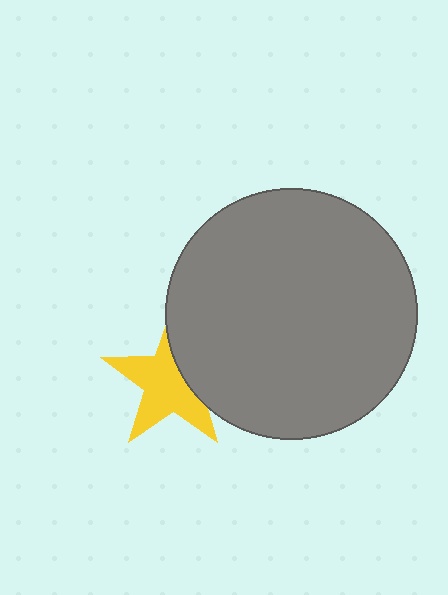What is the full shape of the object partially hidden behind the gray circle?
The partially hidden object is a yellow star.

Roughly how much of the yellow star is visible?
Most of it is visible (roughly 66%).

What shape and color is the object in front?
The object in front is a gray circle.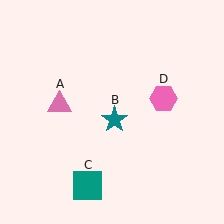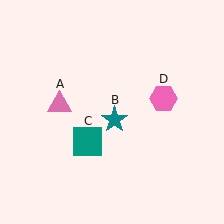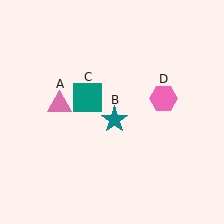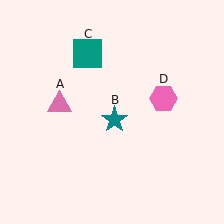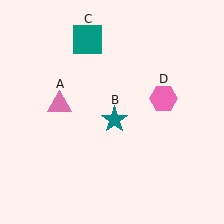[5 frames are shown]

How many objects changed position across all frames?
1 object changed position: teal square (object C).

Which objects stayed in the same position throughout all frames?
Pink triangle (object A) and teal star (object B) and pink hexagon (object D) remained stationary.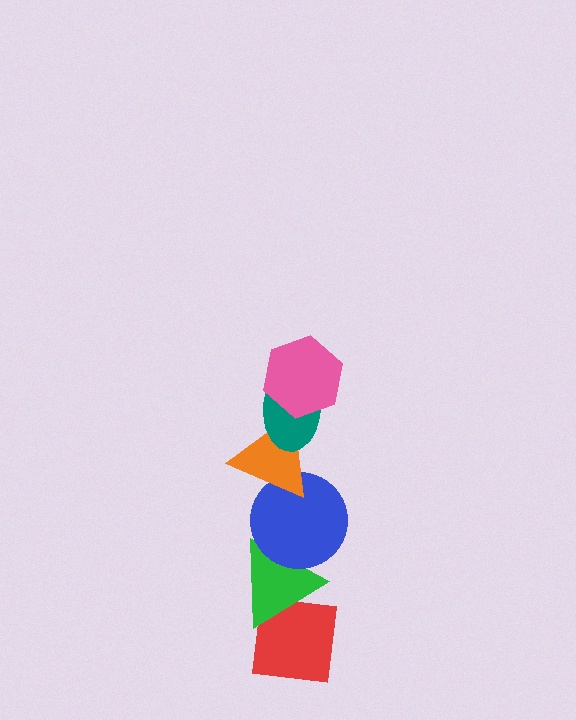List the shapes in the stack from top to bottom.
From top to bottom: the pink hexagon, the teal ellipse, the orange triangle, the blue circle, the green triangle, the red square.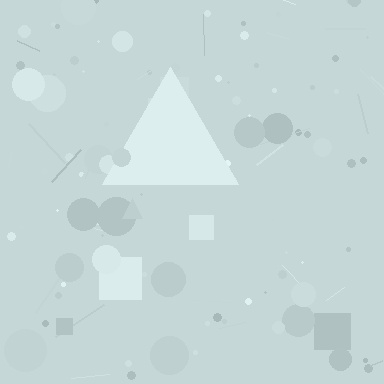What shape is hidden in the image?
A triangle is hidden in the image.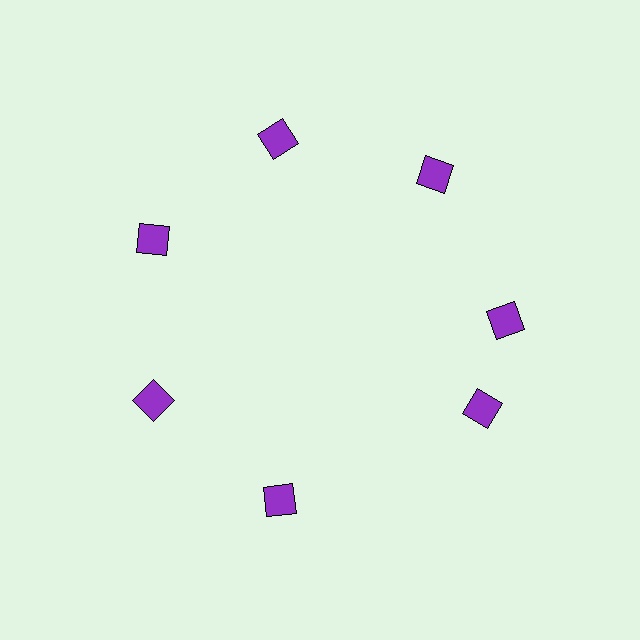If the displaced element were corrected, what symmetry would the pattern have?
It would have 7-fold rotational symmetry — the pattern would map onto itself every 51 degrees.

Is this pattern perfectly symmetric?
No. The 7 purple diamonds are arranged in a ring, but one element near the 5 o'clock position is rotated out of alignment along the ring, breaking the 7-fold rotational symmetry.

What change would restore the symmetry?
The symmetry would be restored by rotating it back into even spacing with its neighbors so that all 7 diamonds sit at equal angles and equal distance from the center.